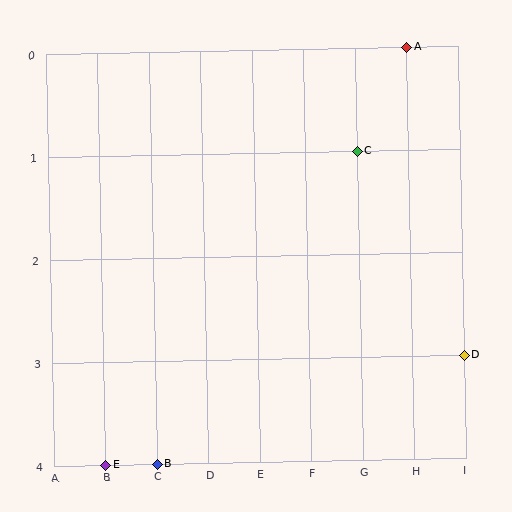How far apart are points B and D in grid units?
Points B and D are 6 columns and 1 row apart (about 6.1 grid units diagonally).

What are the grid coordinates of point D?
Point D is at grid coordinates (I, 3).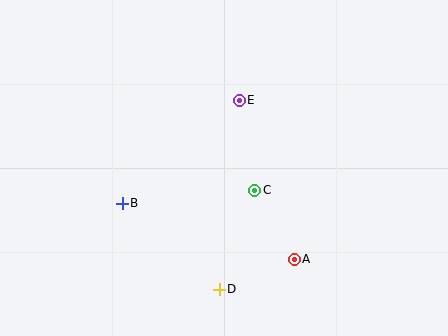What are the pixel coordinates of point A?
Point A is at (294, 259).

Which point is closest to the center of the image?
Point C at (255, 190) is closest to the center.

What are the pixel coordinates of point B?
Point B is at (122, 203).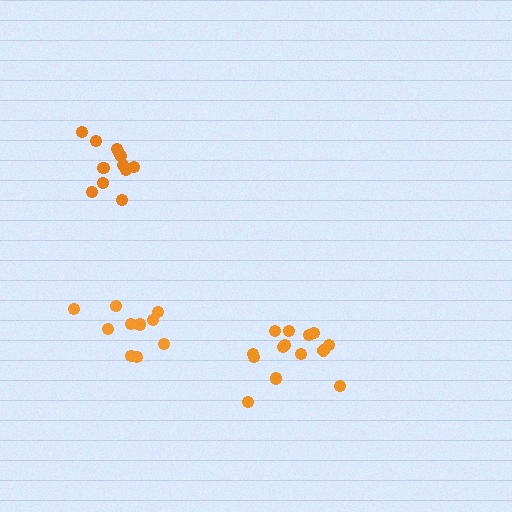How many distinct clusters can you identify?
There are 3 distinct clusters.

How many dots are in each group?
Group 1: 14 dots, Group 2: 13 dots, Group 3: 10 dots (37 total).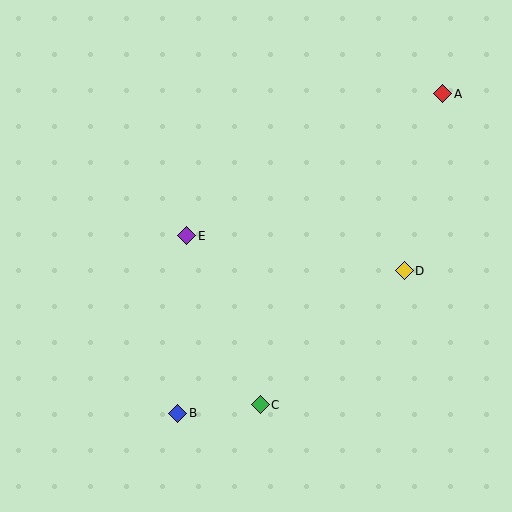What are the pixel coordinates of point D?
Point D is at (404, 271).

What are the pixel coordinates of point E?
Point E is at (187, 236).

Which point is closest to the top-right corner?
Point A is closest to the top-right corner.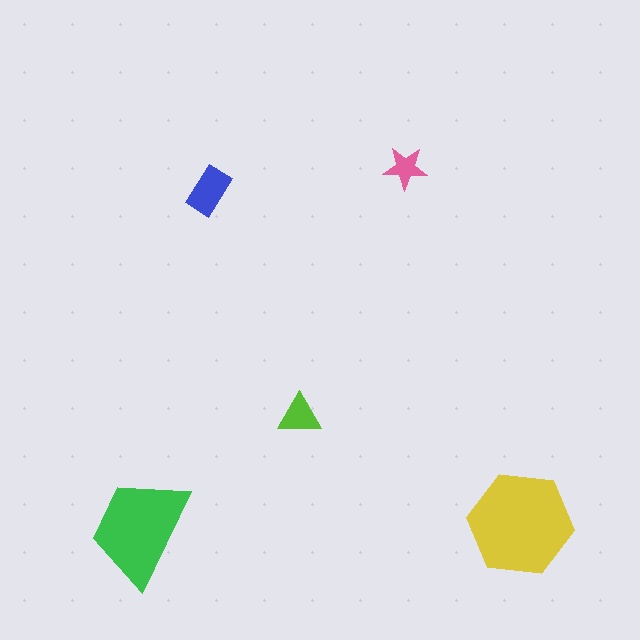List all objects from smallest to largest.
The pink star, the lime triangle, the blue rectangle, the green trapezoid, the yellow hexagon.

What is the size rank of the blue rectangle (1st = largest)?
3rd.